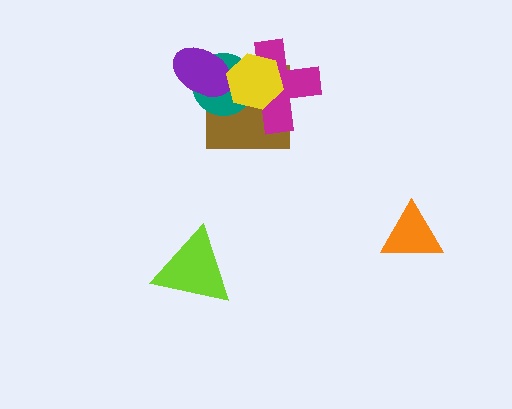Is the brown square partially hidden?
Yes, it is partially covered by another shape.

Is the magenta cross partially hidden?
Yes, it is partially covered by another shape.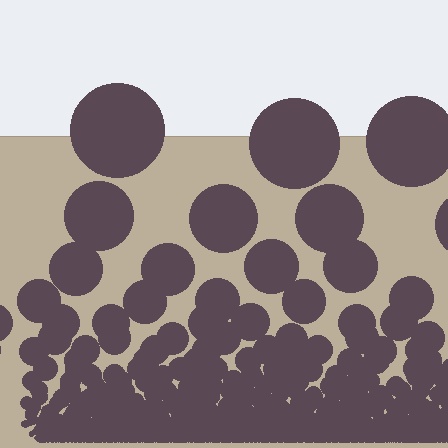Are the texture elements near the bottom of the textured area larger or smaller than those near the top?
Smaller. The gradient is inverted — elements near the bottom are smaller and denser.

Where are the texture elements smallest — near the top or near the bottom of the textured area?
Near the bottom.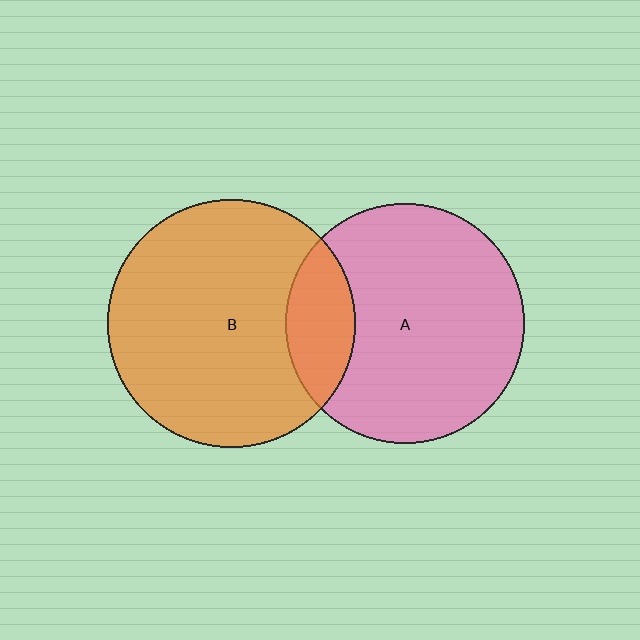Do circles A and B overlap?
Yes.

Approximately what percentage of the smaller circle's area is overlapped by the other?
Approximately 20%.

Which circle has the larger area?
Circle B (orange).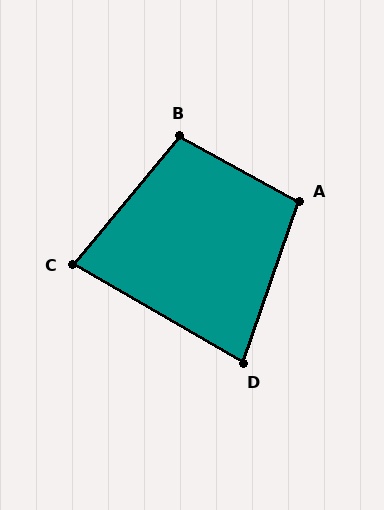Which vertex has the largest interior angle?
B, at approximately 101 degrees.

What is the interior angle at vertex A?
Approximately 100 degrees (obtuse).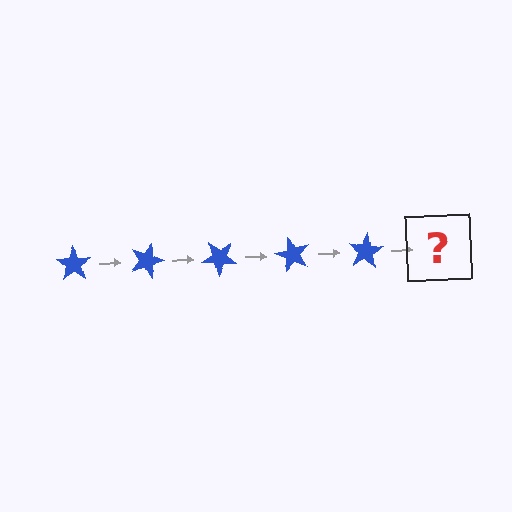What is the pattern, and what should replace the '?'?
The pattern is that the star rotates 20 degrees each step. The '?' should be a blue star rotated 100 degrees.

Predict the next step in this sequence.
The next step is a blue star rotated 100 degrees.